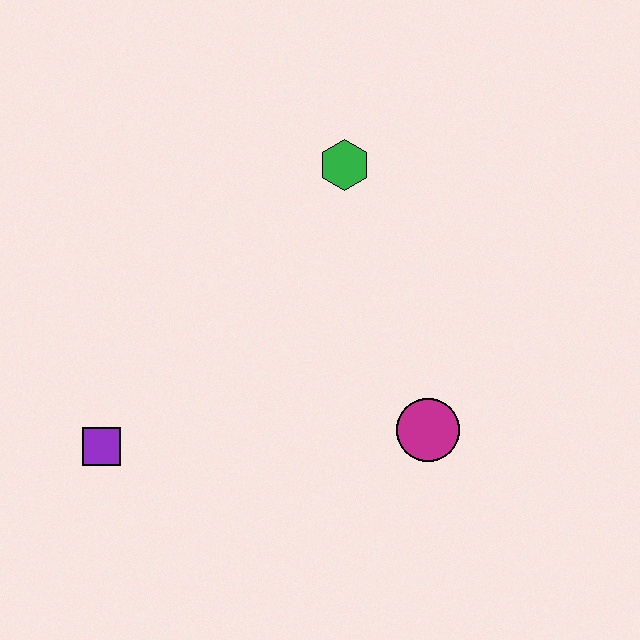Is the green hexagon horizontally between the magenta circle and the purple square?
Yes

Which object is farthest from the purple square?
The green hexagon is farthest from the purple square.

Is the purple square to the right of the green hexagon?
No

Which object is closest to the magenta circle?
The green hexagon is closest to the magenta circle.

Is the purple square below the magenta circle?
Yes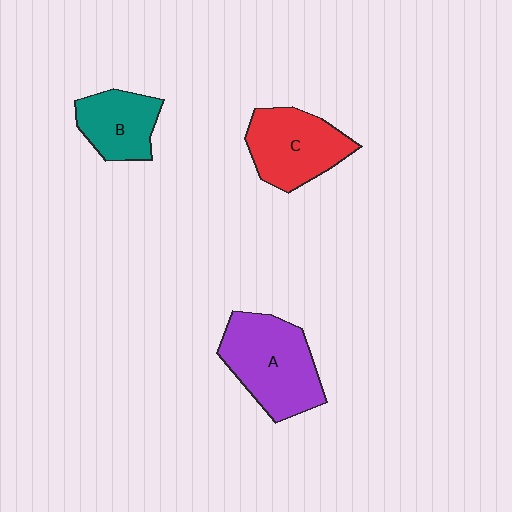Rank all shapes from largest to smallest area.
From largest to smallest: A (purple), C (red), B (teal).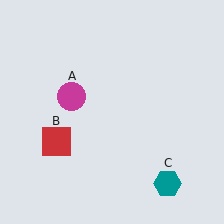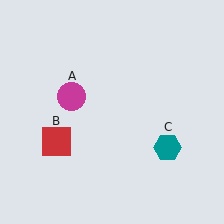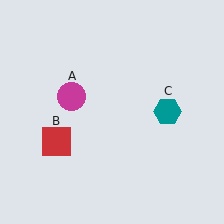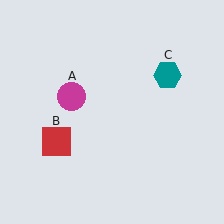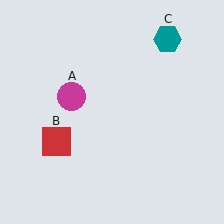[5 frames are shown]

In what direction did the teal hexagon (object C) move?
The teal hexagon (object C) moved up.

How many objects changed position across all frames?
1 object changed position: teal hexagon (object C).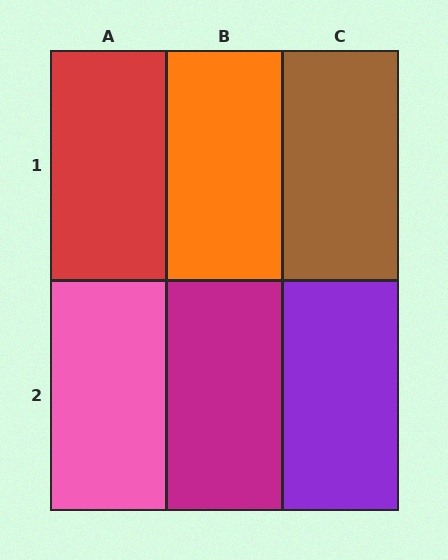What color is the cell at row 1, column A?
Red.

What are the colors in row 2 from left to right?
Pink, magenta, purple.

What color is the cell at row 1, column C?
Brown.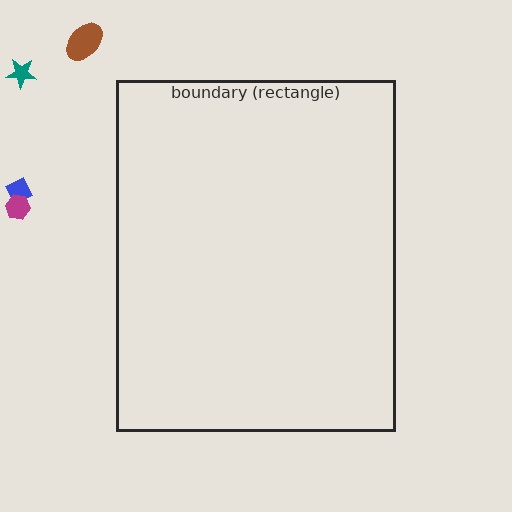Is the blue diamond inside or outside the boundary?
Outside.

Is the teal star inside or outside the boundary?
Outside.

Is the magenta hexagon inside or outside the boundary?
Outside.